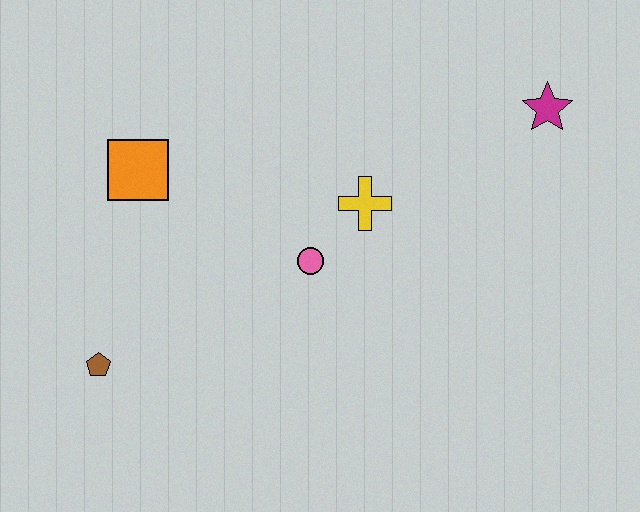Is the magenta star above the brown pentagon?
Yes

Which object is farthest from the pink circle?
The magenta star is farthest from the pink circle.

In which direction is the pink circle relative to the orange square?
The pink circle is to the right of the orange square.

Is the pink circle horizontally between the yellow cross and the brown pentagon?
Yes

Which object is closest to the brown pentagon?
The orange square is closest to the brown pentagon.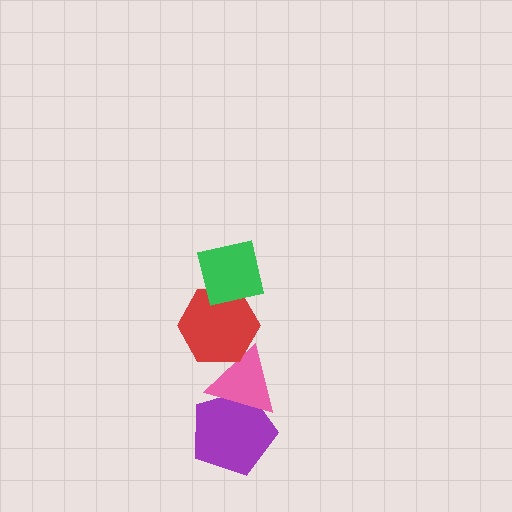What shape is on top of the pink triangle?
The red hexagon is on top of the pink triangle.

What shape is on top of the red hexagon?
The green square is on top of the red hexagon.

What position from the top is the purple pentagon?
The purple pentagon is 4th from the top.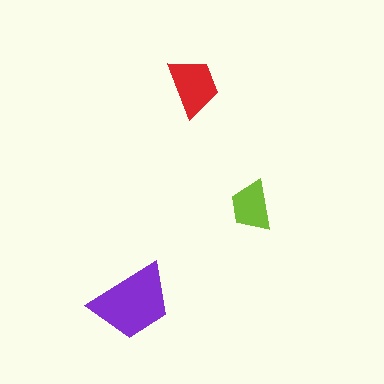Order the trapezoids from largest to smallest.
the purple one, the red one, the lime one.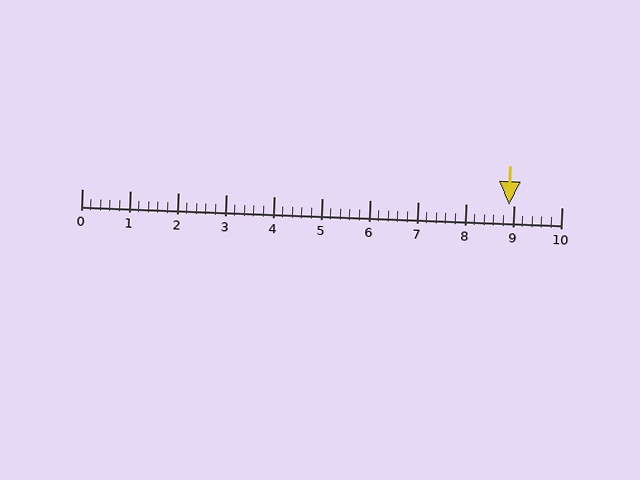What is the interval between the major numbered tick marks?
The major tick marks are spaced 1 units apart.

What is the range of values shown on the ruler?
The ruler shows values from 0 to 10.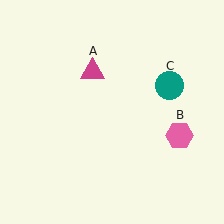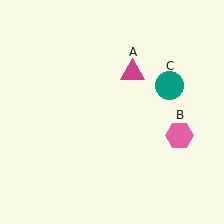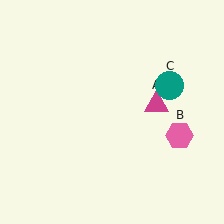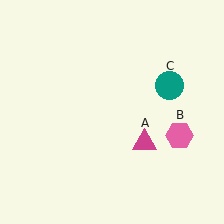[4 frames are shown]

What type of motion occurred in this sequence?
The magenta triangle (object A) rotated clockwise around the center of the scene.